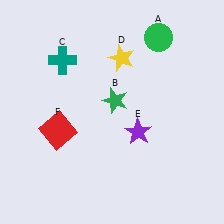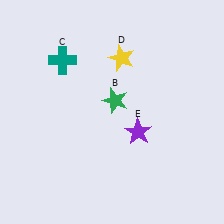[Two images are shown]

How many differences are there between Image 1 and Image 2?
There are 2 differences between the two images.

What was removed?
The red square (F), the green circle (A) were removed in Image 2.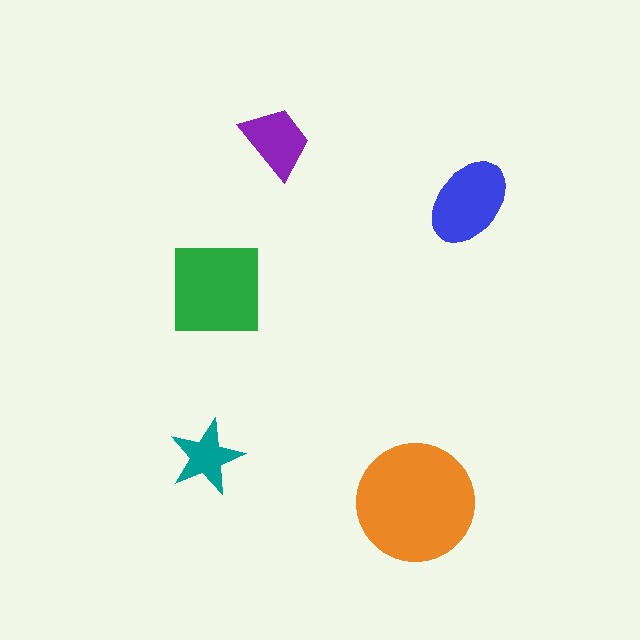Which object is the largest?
The orange circle.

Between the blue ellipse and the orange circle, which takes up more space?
The orange circle.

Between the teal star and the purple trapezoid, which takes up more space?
The purple trapezoid.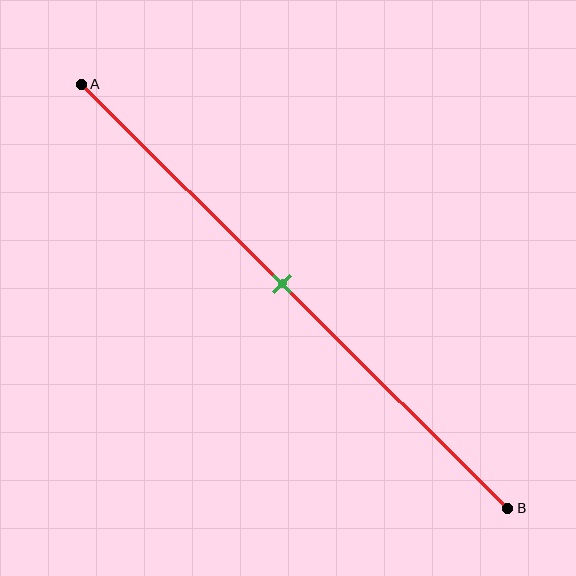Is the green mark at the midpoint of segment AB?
Yes, the mark is approximately at the midpoint.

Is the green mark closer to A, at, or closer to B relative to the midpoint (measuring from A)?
The green mark is approximately at the midpoint of segment AB.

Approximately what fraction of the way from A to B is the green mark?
The green mark is approximately 45% of the way from A to B.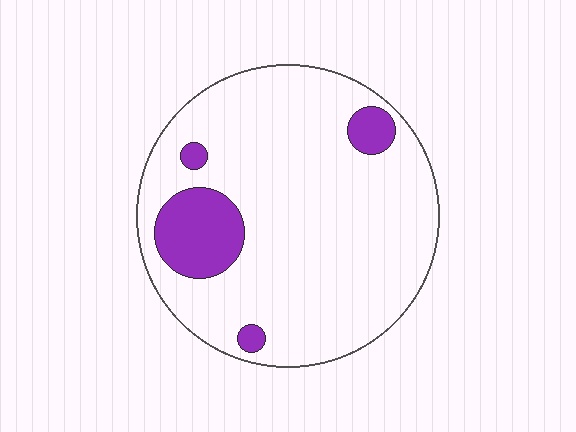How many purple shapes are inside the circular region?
4.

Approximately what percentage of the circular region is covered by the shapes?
Approximately 15%.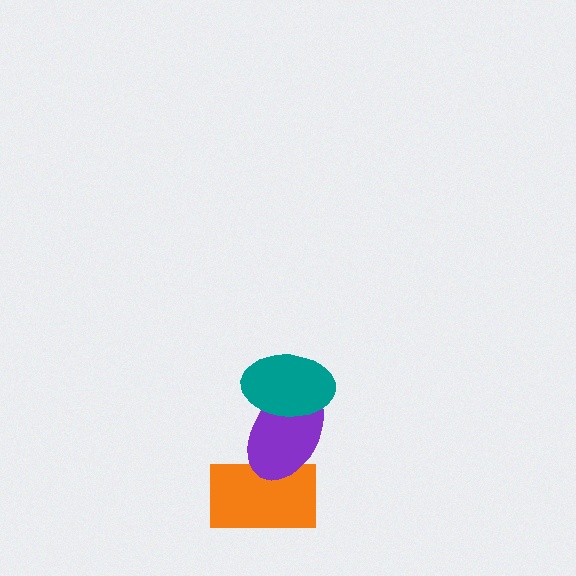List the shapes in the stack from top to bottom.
From top to bottom: the teal ellipse, the purple ellipse, the orange rectangle.